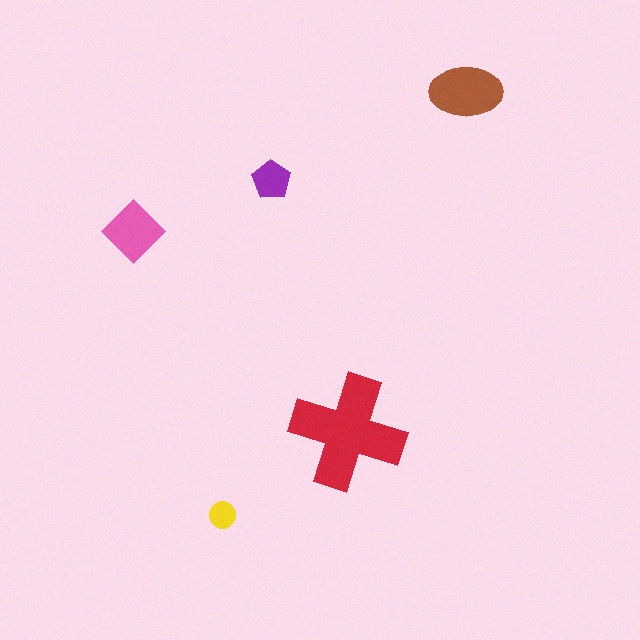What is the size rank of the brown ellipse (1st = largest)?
2nd.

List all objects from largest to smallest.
The red cross, the brown ellipse, the pink diamond, the purple pentagon, the yellow circle.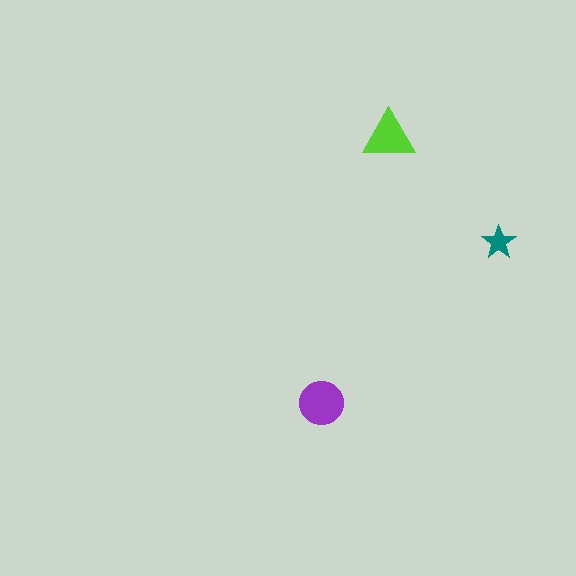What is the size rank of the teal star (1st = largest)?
3rd.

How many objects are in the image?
There are 3 objects in the image.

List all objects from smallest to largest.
The teal star, the lime triangle, the purple circle.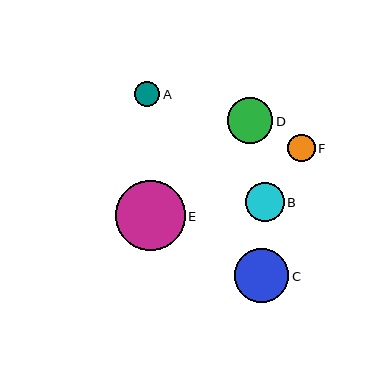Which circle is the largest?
Circle E is the largest with a size of approximately 70 pixels.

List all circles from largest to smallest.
From largest to smallest: E, C, D, B, F, A.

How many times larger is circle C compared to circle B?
Circle C is approximately 1.4 times the size of circle B.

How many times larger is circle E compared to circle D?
Circle E is approximately 1.5 times the size of circle D.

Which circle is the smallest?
Circle A is the smallest with a size of approximately 25 pixels.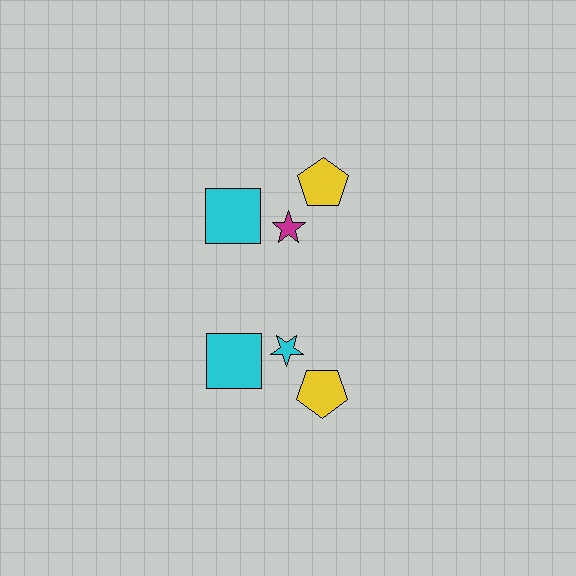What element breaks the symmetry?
The cyan star on the bottom side breaks the symmetry — its mirror counterpart is magenta.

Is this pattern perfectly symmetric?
No, the pattern is not perfectly symmetric. The cyan star on the bottom side breaks the symmetry — its mirror counterpart is magenta.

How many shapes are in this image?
There are 6 shapes in this image.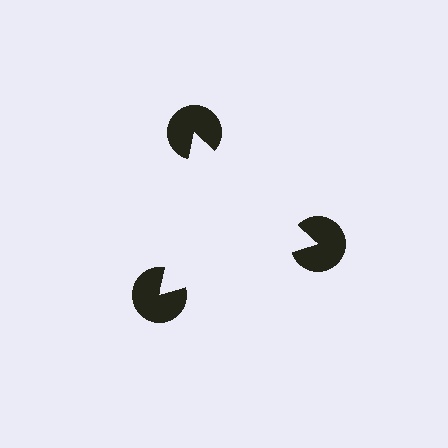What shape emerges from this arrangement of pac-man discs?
An illusory triangle — its edges are inferred from the aligned wedge cuts in the pac-man discs, not physically drawn.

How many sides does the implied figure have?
3 sides.